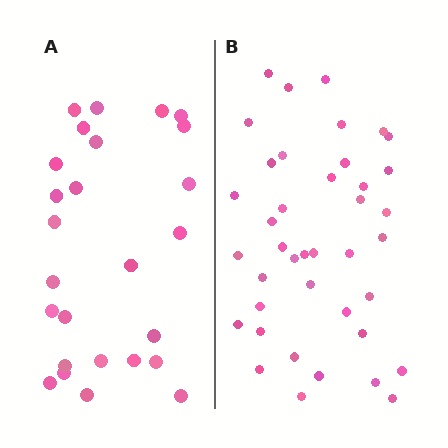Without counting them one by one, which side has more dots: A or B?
Region B (the right region) has more dots.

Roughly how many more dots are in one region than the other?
Region B has approximately 15 more dots than region A.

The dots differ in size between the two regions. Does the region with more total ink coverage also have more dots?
No. Region A has more total ink coverage because its dots are larger, but region B actually contains more individual dots. Total area can be misleading — the number of items is what matters here.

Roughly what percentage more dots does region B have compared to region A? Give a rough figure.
About 55% more.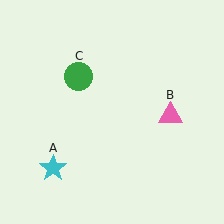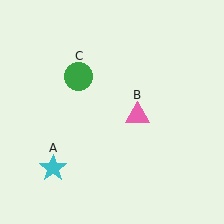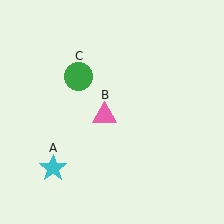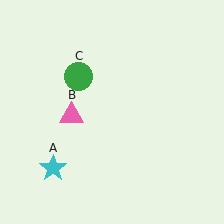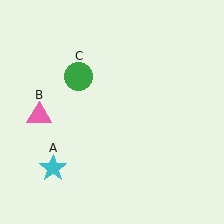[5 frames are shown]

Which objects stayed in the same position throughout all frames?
Cyan star (object A) and green circle (object C) remained stationary.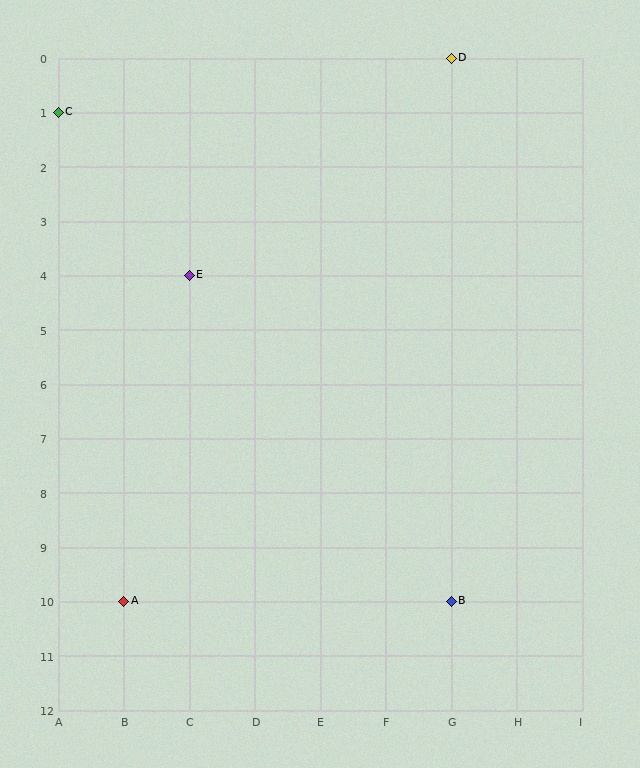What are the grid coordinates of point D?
Point D is at grid coordinates (G, 0).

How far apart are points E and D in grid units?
Points E and D are 4 columns and 4 rows apart (about 5.7 grid units diagonally).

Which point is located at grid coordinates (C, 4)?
Point E is at (C, 4).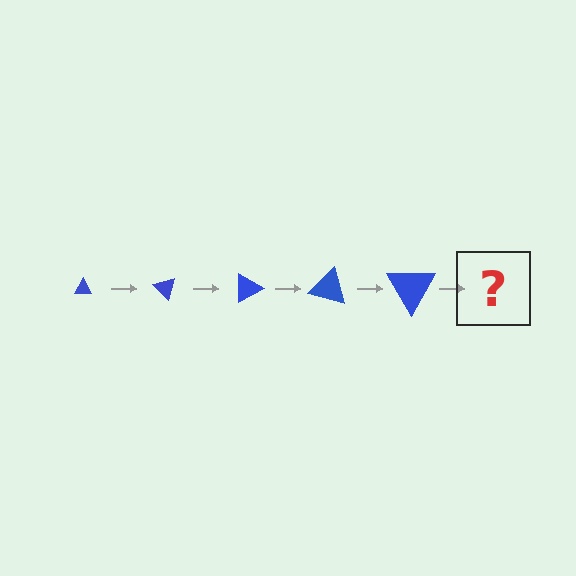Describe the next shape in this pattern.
It should be a triangle, larger than the previous one and rotated 225 degrees from the start.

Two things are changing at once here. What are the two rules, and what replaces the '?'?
The two rules are that the triangle grows larger each step and it rotates 45 degrees each step. The '?' should be a triangle, larger than the previous one and rotated 225 degrees from the start.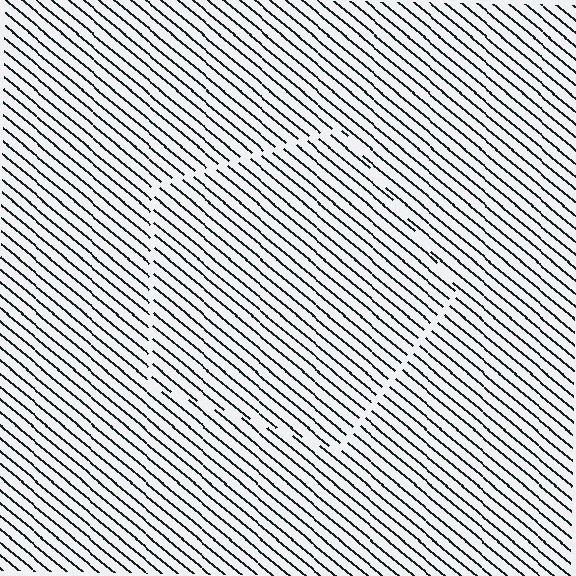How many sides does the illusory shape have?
5 sides — the line-ends trace a pentagon.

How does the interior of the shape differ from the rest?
The interior of the shape contains the same grating, shifted by half a period — the contour is defined by the phase discontinuity where line-ends from the inner and outer gratings abut.